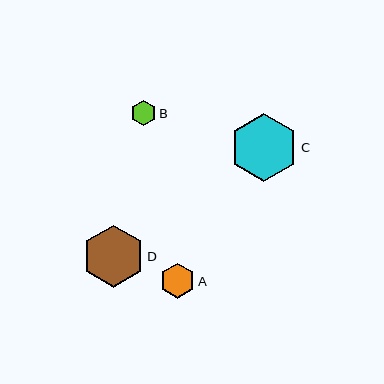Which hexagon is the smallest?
Hexagon B is the smallest with a size of approximately 25 pixels.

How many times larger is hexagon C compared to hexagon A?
Hexagon C is approximately 2.0 times the size of hexagon A.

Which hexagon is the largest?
Hexagon C is the largest with a size of approximately 68 pixels.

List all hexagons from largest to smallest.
From largest to smallest: C, D, A, B.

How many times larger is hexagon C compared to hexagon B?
Hexagon C is approximately 2.7 times the size of hexagon B.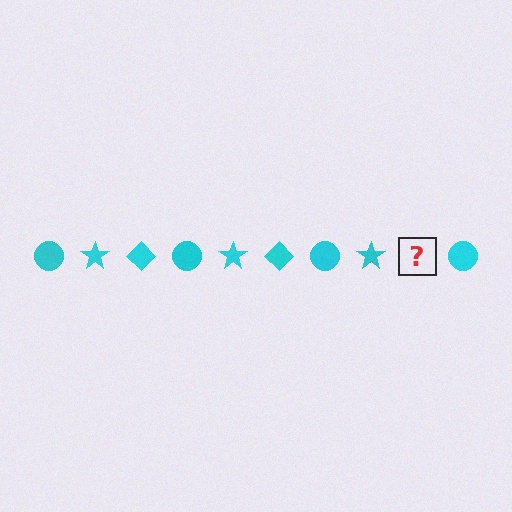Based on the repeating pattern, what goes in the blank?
The blank should be a cyan diamond.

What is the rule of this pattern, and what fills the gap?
The rule is that the pattern cycles through circle, star, diamond shapes in cyan. The gap should be filled with a cyan diamond.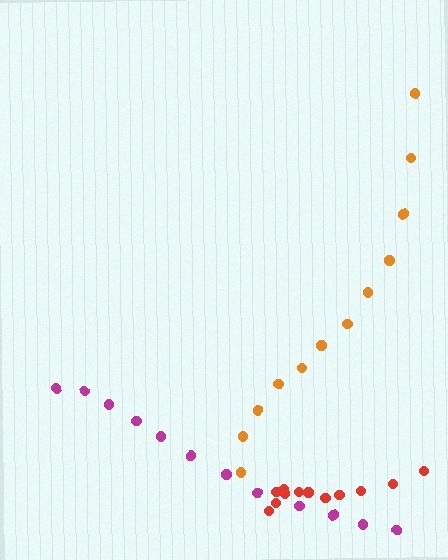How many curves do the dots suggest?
There are 3 distinct paths.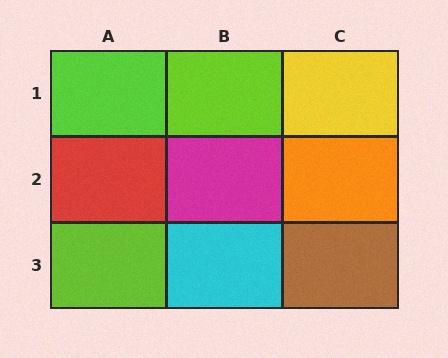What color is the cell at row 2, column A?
Red.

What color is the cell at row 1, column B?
Lime.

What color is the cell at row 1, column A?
Lime.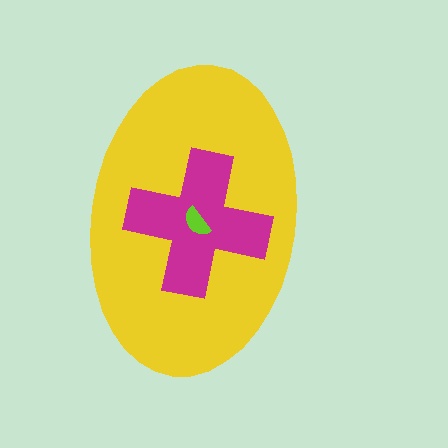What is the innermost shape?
The lime semicircle.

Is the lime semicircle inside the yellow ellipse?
Yes.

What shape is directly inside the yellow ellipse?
The magenta cross.